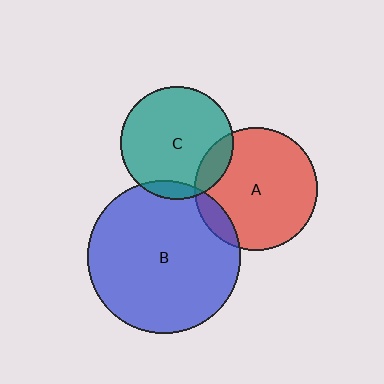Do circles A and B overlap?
Yes.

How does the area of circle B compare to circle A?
Approximately 1.6 times.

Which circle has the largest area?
Circle B (blue).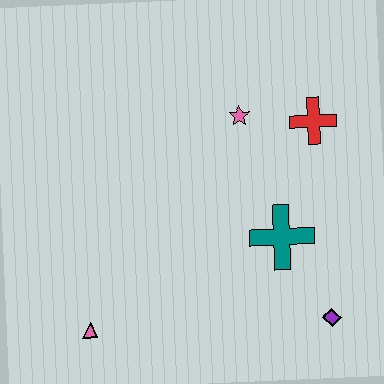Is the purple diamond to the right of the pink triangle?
Yes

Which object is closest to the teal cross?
The purple diamond is closest to the teal cross.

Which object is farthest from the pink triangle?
The red cross is farthest from the pink triangle.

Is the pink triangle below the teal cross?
Yes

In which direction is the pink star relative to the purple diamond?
The pink star is above the purple diamond.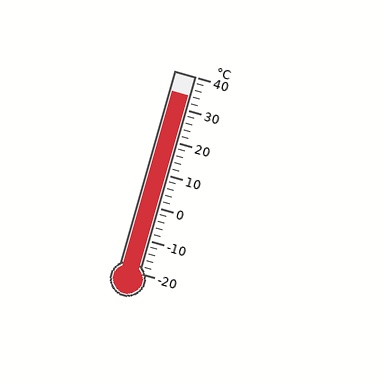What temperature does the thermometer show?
The thermometer shows approximately 34°C.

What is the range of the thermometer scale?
The thermometer scale ranges from -20°C to 40°C.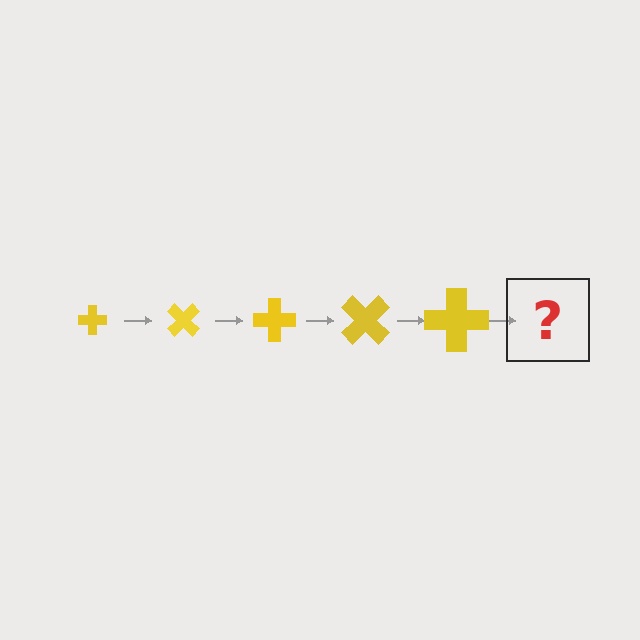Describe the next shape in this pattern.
It should be a cross, larger than the previous one and rotated 225 degrees from the start.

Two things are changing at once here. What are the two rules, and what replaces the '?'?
The two rules are that the cross grows larger each step and it rotates 45 degrees each step. The '?' should be a cross, larger than the previous one and rotated 225 degrees from the start.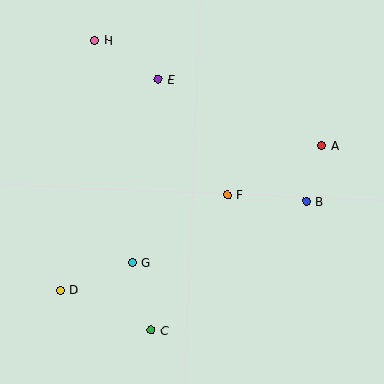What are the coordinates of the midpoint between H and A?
The midpoint between H and A is at (208, 93).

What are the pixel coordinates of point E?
Point E is at (158, 79).